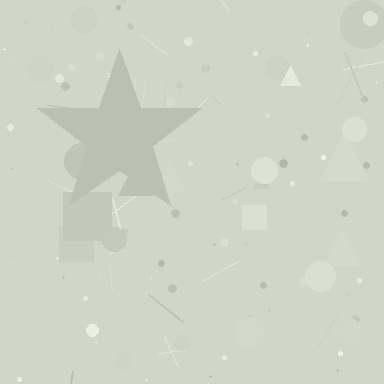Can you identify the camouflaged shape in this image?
The camouflaged shape is a star.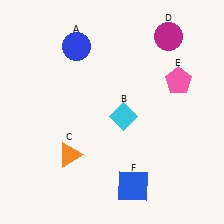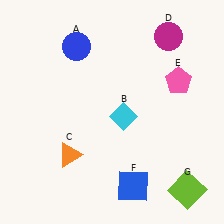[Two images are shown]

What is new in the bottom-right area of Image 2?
A lime square (G) was added in the bottom-right area of Image 2.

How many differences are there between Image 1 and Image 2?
There is 1 difference between the two images.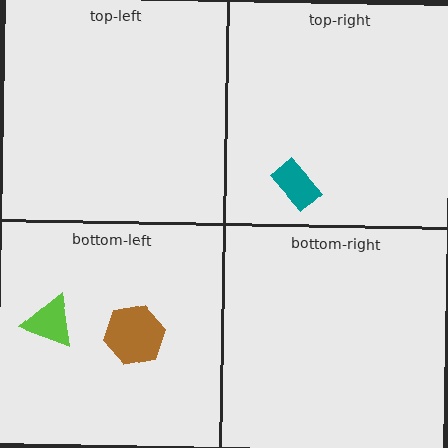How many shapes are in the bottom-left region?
2.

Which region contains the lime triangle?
The bottom-left region.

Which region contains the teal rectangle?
The top-right region.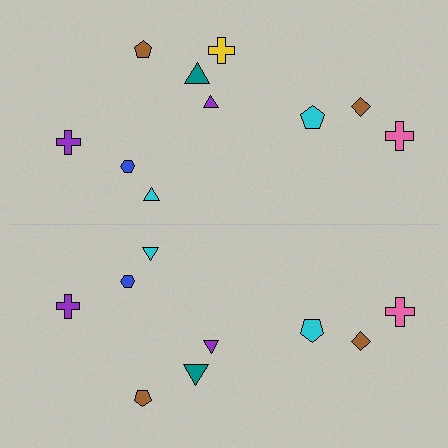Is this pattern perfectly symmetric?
No, the pattern is not perfectly symmetric. A yellow cross is missing from the bottom side.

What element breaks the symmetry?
A yellow cross is missing from the bottom side.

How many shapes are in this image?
There are 19 shapes in this image.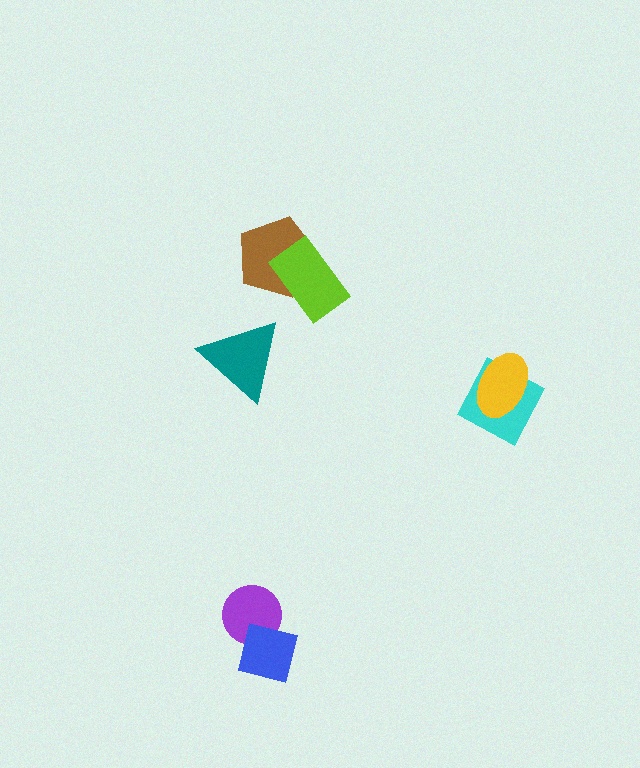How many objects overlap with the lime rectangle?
1 object overlaps with the lime rectangle.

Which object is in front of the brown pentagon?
The lime rectangle is in front of the brown pentagon.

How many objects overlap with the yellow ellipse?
1 object overlaps with the yellow ellipse.